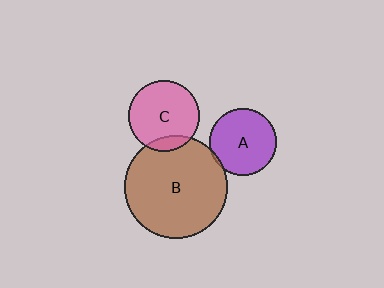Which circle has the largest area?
Circle B (brown).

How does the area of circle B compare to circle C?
Approximately 2.1 times.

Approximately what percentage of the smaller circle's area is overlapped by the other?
Approximately 15%.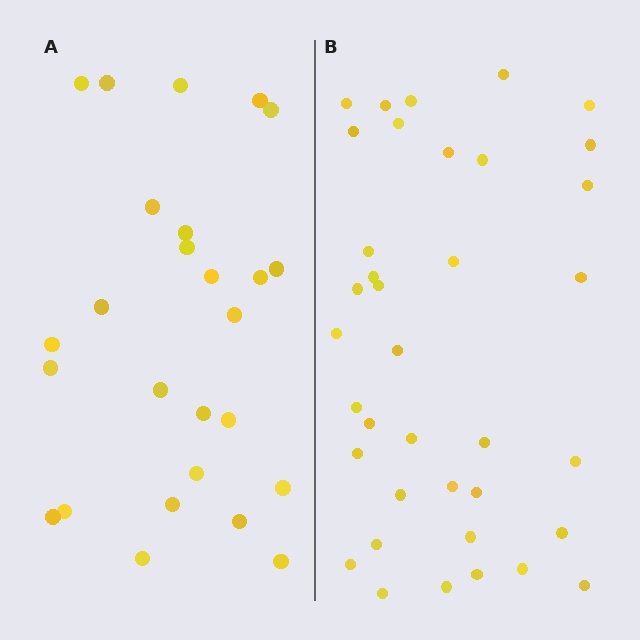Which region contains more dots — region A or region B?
Region B (the right region) has more dots.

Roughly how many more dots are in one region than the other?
Region B has roughly 12 or so more dots than region A.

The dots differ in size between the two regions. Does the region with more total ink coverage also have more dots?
No. Region A has more total ink coverage because its dots are larger, but region B actually contains more individual dots. Total area can be misleading — the number of items is what matters here.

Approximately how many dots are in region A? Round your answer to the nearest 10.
About 30 dots. (The exact count is 26, which rounds to 30.)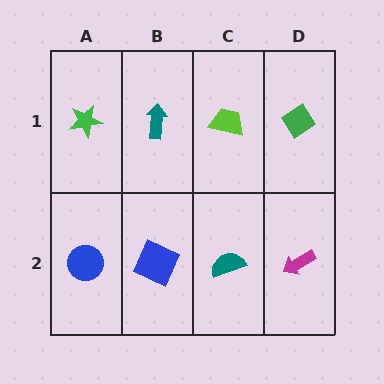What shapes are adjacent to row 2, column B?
A teal arrow (row 1, column B), a blue circle (row 2, column A), a teal semicircle (row 2, column C).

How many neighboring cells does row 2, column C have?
3.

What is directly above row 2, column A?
A green star.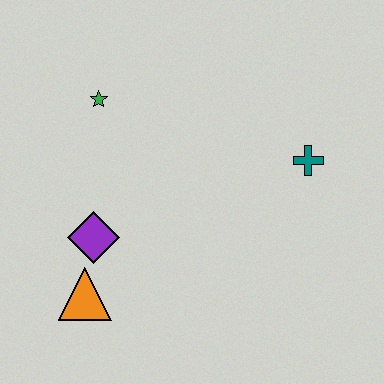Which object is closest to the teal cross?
The green star is closest to the teal cross.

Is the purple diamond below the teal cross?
Yes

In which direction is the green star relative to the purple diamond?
The green star is above the purple diamond.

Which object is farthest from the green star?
The teal cross is farthest from the green star.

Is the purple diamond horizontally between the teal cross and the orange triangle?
Yes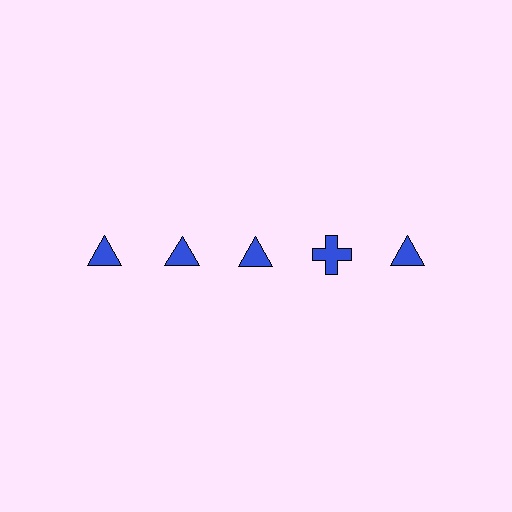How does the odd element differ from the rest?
It has a different shape: cross instead of triangle.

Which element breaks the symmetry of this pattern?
The blue cross in the top row, second from right column breaks the symmetry. All other shapes are blue triangles.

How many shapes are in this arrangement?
There are 5 shapes arranged in a grid pattern.